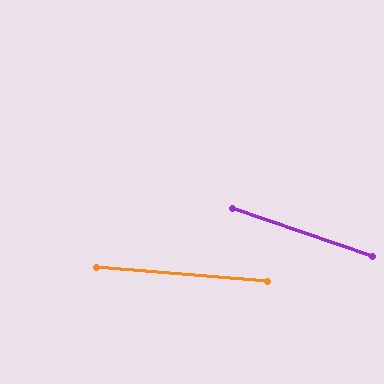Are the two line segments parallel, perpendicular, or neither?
Neither parallel nor perpendicular — they differ by about 14°.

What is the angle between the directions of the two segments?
Approximately 14 degrees.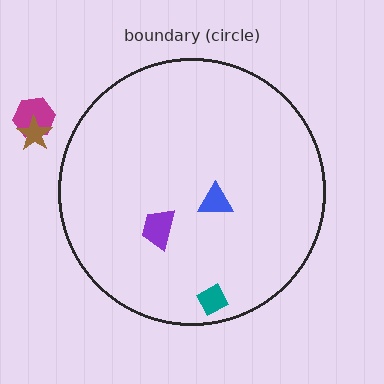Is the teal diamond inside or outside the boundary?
Inside.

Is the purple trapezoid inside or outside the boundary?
Inside.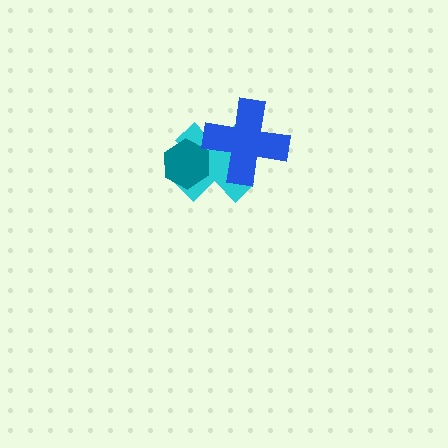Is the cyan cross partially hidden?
Yes, it is partially covered by another shape.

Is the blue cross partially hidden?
No, no other shape covers it.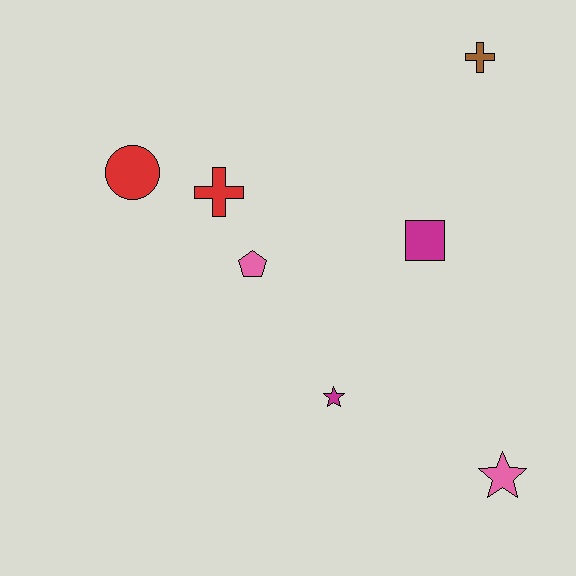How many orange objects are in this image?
There are no orange objects.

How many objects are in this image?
There are 7 objects.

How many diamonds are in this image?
There are no diamonds.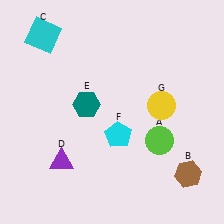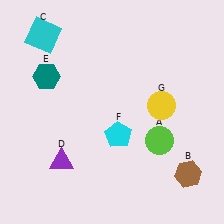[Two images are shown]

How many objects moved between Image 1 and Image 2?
1 object moved between the two images.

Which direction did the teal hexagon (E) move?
The teal hexagon (E) moved left.